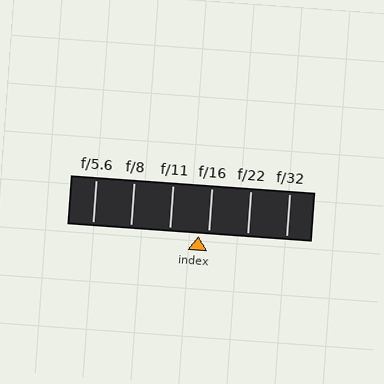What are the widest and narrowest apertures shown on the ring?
The widest aperture shown is f/5.6 and the narrowest is f/32.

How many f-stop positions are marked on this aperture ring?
There are 6 f-stop positions marked.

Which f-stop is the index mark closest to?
The index mark is closest to f/16.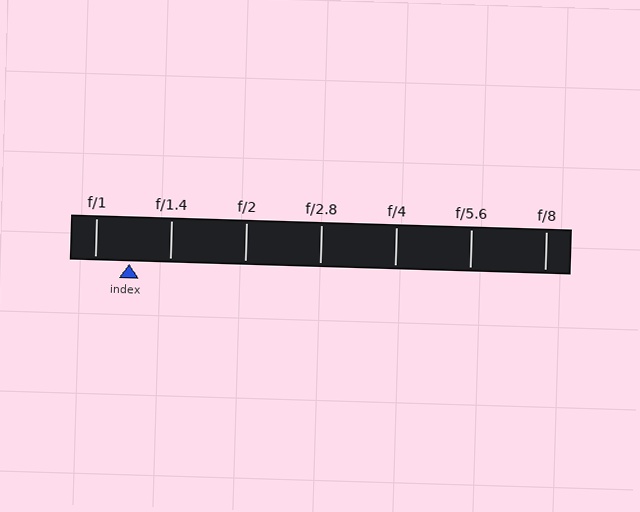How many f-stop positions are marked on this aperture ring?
There are 7 f-stop positions marked.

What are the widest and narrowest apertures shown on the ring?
The widest aperture shown is f/1 and the narrowest is f/8.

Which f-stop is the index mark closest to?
The index mark is closest to f/1.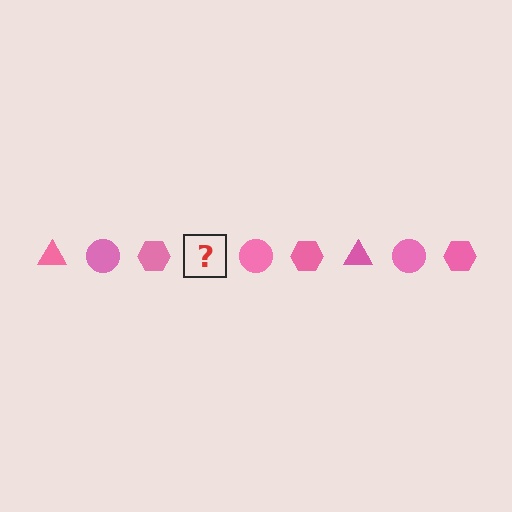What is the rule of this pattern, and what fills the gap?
The rule is that the pattern cycles through triangle, circle, hexagon shapes in pink. The gap should be filled with a pink triangle.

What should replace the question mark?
The question mark should be replaced with a pink triangle.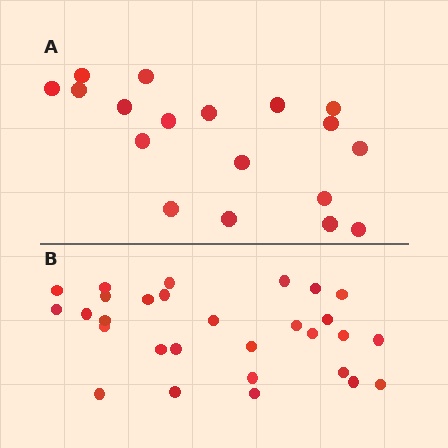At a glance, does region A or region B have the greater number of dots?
Region B (the bottom region) has more dots.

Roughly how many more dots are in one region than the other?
Region B has roughly 12 or so more dots than region A.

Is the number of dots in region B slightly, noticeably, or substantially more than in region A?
Region B has substantially more. The ratio is roughly 1.6 to 1.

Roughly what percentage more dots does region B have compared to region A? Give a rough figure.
About 60% more.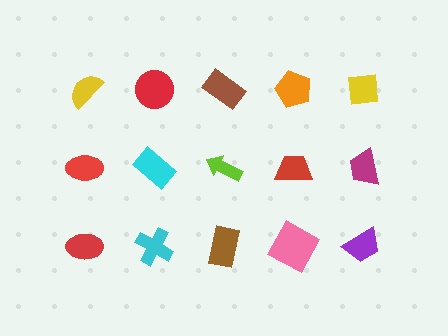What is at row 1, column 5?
A yellow square.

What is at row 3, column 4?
A pink square.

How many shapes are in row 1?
5 shapes.